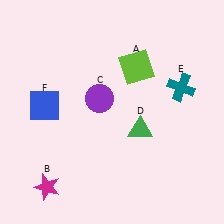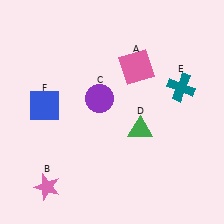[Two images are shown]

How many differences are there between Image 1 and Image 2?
There are 2 differences between the two images.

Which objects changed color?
A changed from lime to pink. B changed from magenta to pink.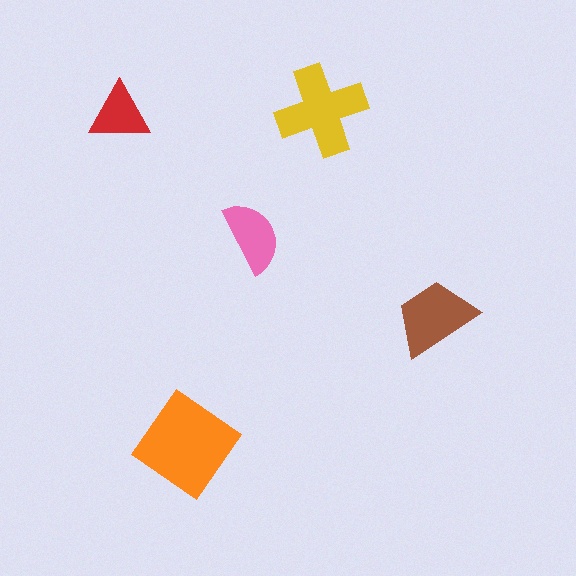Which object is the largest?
The orange diamond.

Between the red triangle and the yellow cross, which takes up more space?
The yellow cross.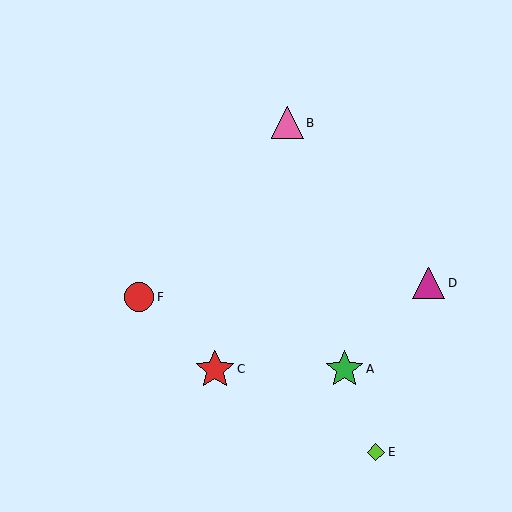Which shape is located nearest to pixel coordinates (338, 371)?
The green star (labeled A) at (344, 369) is nearest to that location.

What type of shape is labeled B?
Shape B is a pink triangle.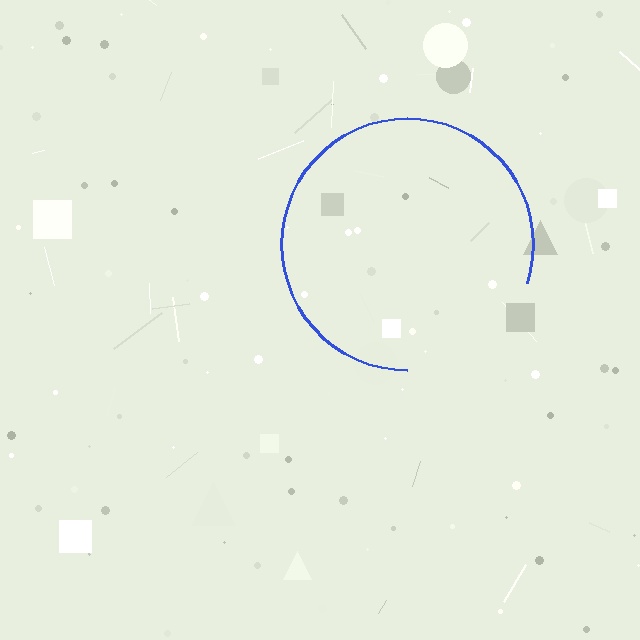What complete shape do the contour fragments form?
The contour fragments form a circle.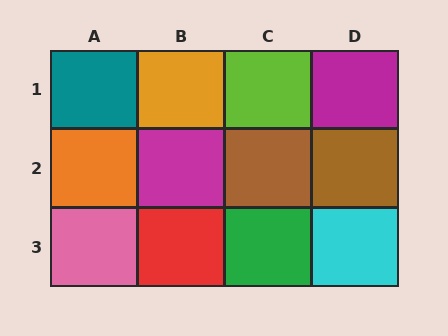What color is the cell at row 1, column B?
Orange.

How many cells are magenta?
2 cells are magenta.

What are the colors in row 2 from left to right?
Orange, magenta, brown, brown.